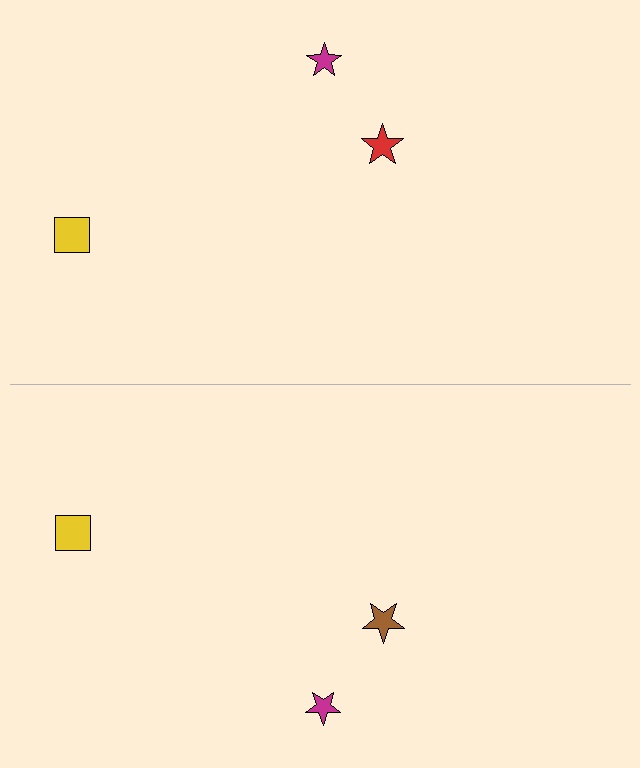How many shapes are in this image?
There are 6 shapes in this image.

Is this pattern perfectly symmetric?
No, the pattern is not perfectly symmetric. The brown star on the bottom side breaks the symmetry — its mirror counterpart is red.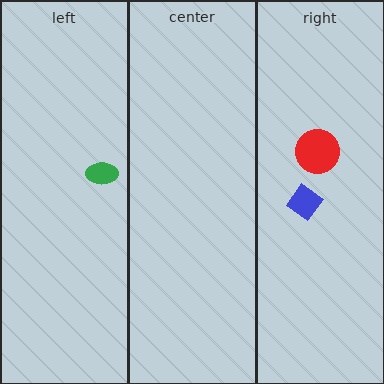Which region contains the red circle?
The right region.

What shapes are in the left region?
The green ellipse.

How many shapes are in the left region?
1.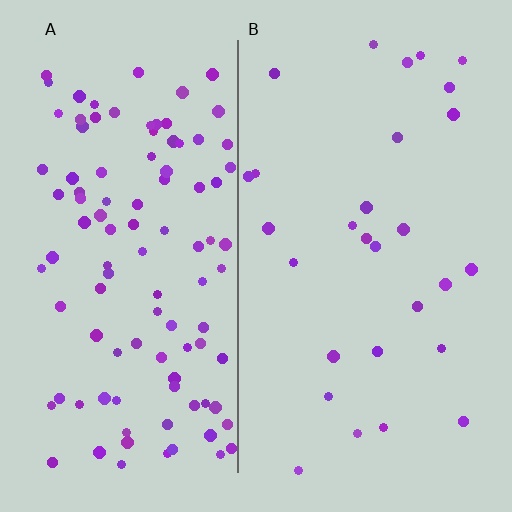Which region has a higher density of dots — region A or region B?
A (the left).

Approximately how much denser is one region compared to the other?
Approximately 3.5× — region A over region B.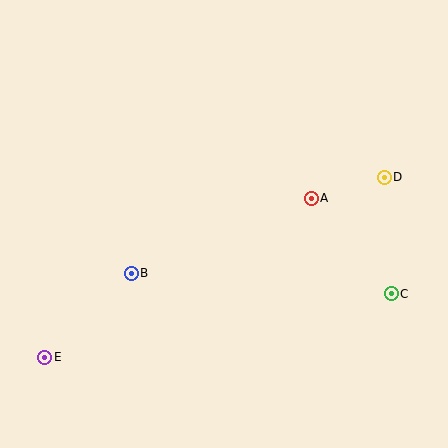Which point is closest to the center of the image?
Point A at (311, 198) is closest to the center.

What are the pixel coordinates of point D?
Point D is at (384, 177).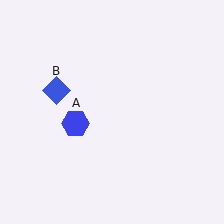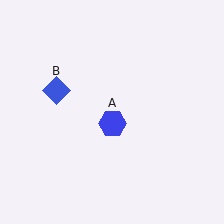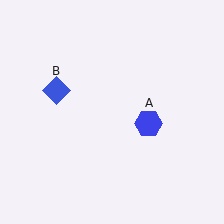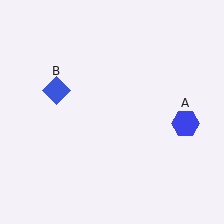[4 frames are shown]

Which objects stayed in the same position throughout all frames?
Blue diamond (object B) remained stationary.